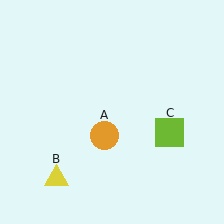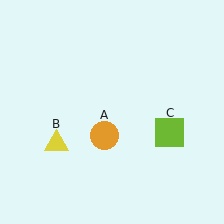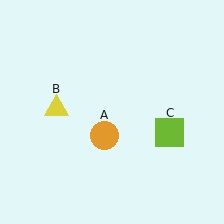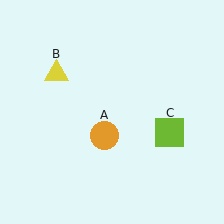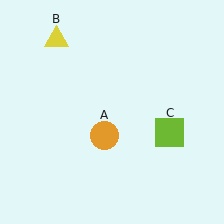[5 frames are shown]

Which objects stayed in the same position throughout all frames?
Orange circle (object A) and lime square (object C) remained stationary.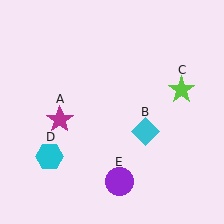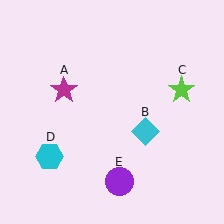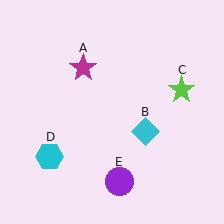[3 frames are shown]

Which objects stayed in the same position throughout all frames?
Cyan diamond (object B) and lime star (object C) and cyan hexagon (object D) and purple circle (object E) remained stationary.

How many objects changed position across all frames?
1 object changed position: magenta star (object A).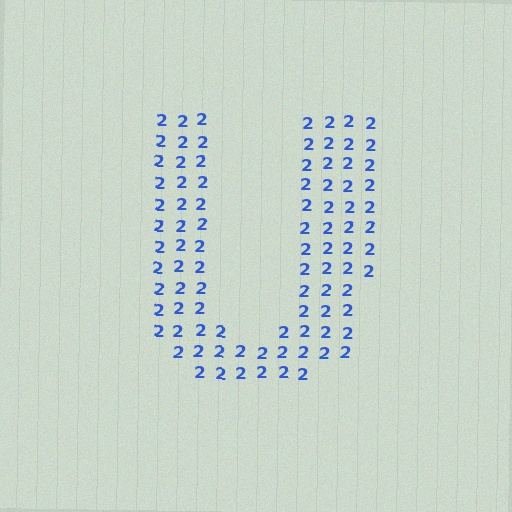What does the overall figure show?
The overall figure shows the letter U.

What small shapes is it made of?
It is made of small digit 2's.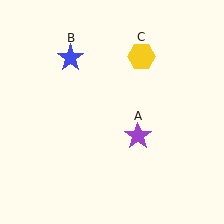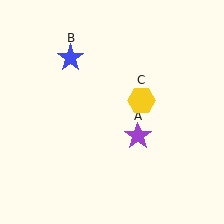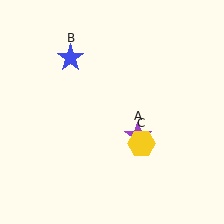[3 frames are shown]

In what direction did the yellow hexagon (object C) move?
The yellow hexagon (object C) moved down.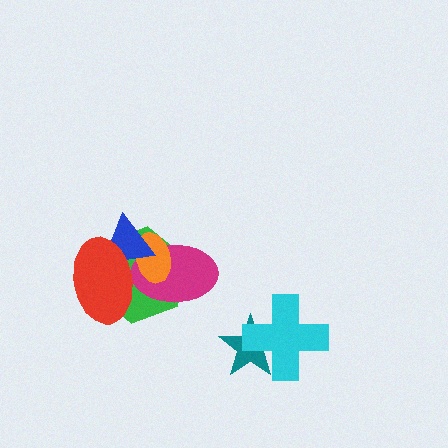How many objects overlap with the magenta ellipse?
4 objects overlap with the magenta ellipse.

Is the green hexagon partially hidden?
Yes, it is partially covered by another shape.